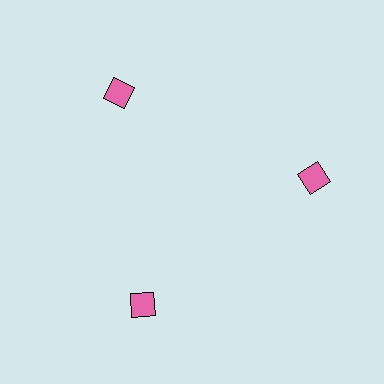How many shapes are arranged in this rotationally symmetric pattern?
There are 3 shapes, arranged in 3 groups of 1.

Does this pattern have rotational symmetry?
Yes, this pattern has 3-fold rotational symmetry. It looks the same after rotating 120 degrees around the center.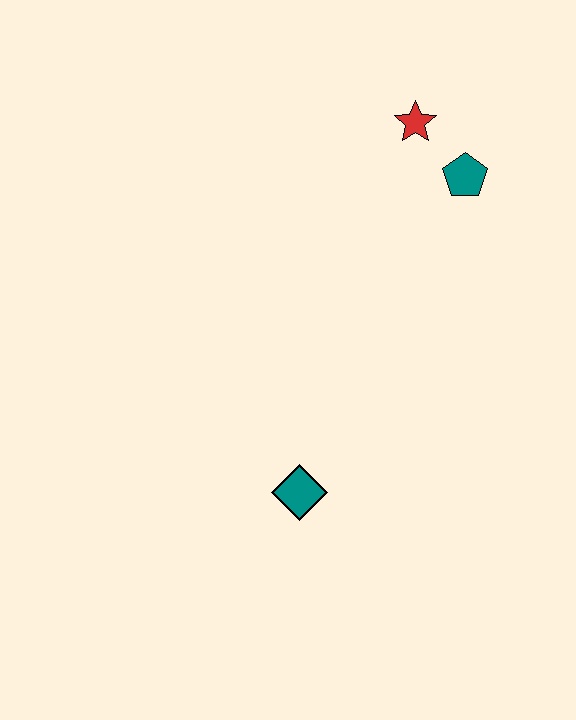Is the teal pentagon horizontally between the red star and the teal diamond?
No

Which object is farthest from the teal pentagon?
The teal diamond is farthest from the teal pentagon.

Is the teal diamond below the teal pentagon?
Yes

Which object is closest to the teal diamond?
The teal pentagon is closest to the teal diamond.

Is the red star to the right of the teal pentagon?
No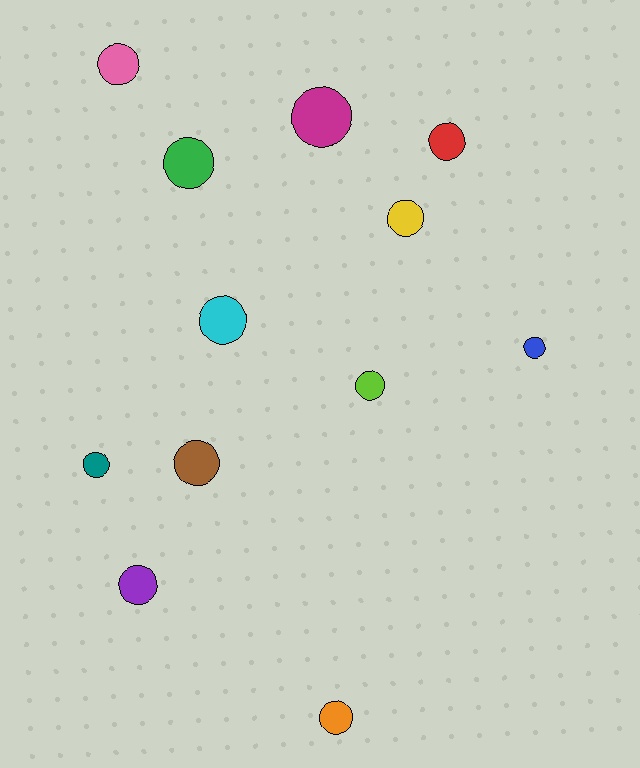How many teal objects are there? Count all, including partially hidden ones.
There is 1 teal object.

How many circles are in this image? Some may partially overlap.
There are 12 circles.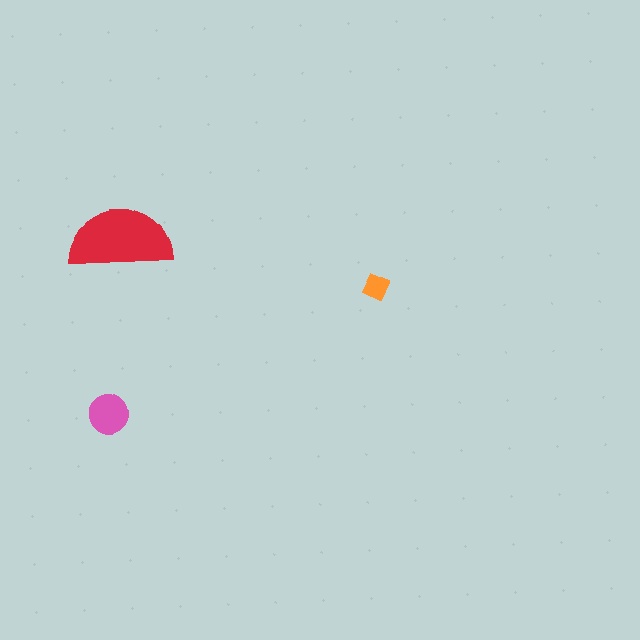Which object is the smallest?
The orange diamond.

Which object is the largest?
The red semicircle.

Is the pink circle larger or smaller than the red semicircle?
Smaller.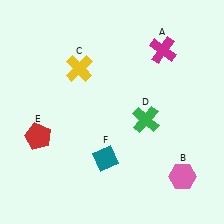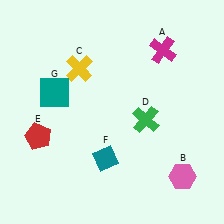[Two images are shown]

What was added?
A teal square (G) was added in Image 2.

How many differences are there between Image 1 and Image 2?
There is 1 difference between the two images.